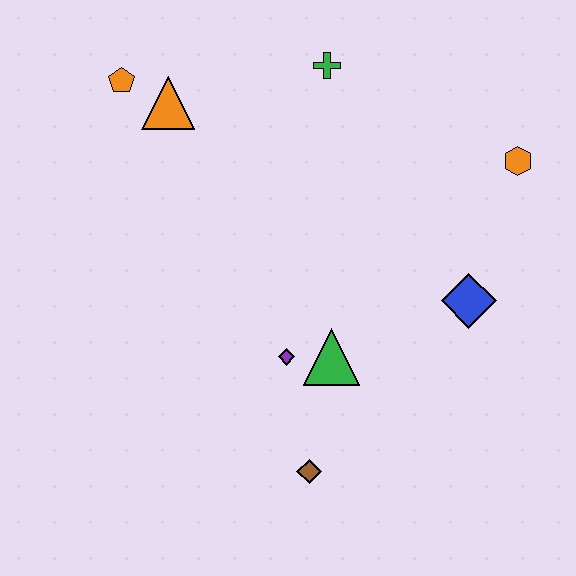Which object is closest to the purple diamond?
The green triangle is closest to the purple diamond.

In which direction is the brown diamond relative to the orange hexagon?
The brown diamond is below the orange hexagon.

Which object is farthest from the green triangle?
The orange pentagon is farthest from the green triangle.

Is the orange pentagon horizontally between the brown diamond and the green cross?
No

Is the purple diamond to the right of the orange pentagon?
Yes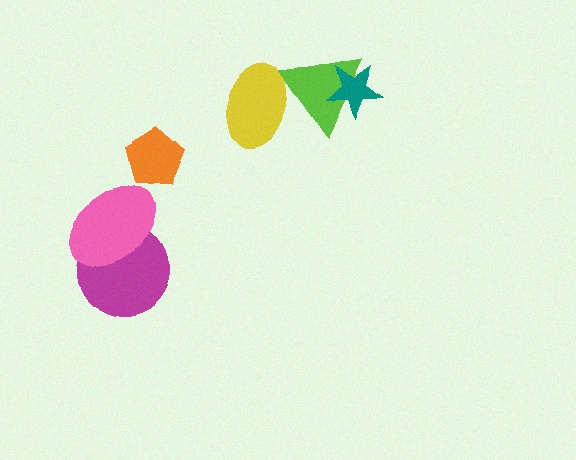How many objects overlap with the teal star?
1 object overlaps with the teal star.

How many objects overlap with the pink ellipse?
1 object overlaps with the pink ellipse.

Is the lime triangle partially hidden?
Yes, it is partially covered by another shape.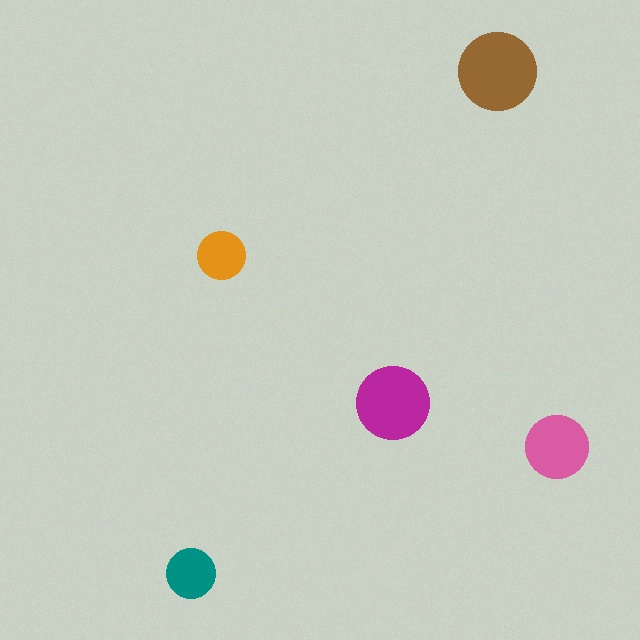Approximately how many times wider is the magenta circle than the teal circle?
About 1.5 times wider.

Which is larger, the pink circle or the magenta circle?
The magenta one.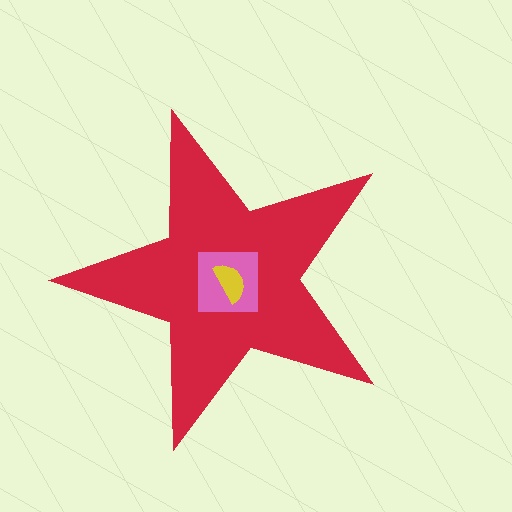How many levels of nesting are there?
3.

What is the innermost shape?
The yellow semicircle.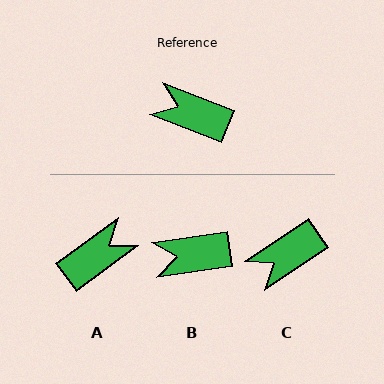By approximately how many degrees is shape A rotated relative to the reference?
Approximately 123 degrees clockwise.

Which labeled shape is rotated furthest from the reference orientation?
A, about 123 degrees away.